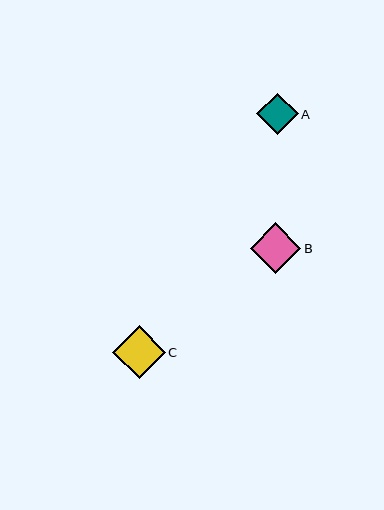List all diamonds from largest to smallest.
From largest to smallest: C, B, A.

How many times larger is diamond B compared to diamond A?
Diamond B is approximately 1.2 times the size of diamond A.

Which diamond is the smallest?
Diamond A is the smallest with a size of approximately 41 pixels.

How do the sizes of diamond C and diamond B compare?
Diamond C and diamond B are approximately the same size.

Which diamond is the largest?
Diamond C is the largest with a size of approximately 53 pixels.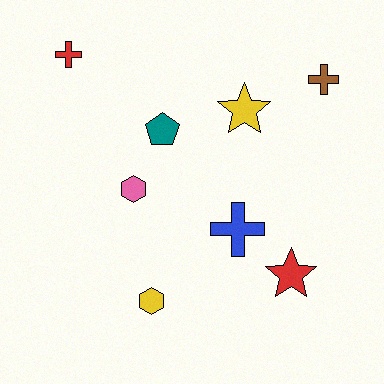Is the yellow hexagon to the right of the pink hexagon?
Yes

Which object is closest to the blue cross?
The red star is closest to the blue cross.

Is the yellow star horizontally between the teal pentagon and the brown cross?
Yes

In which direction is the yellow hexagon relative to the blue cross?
The yellow hexagon is to the left of the blue cross.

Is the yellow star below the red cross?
Yes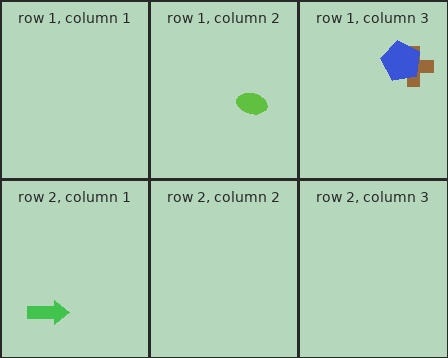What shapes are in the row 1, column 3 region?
The brown cross, the blue pentagon.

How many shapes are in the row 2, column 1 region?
1.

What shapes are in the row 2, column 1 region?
The green arrow.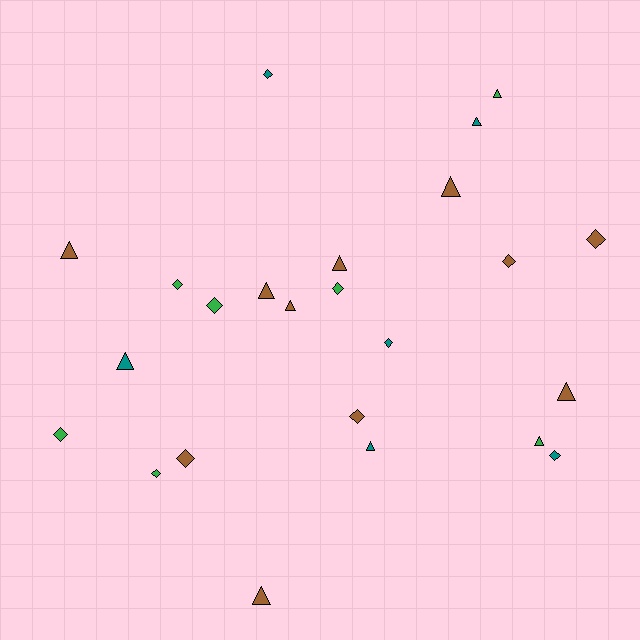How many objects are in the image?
There are 24 objects.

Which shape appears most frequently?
Diamond, with 12 objects.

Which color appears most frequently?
Brown, with 11 objects.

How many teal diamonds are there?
There are 3 teal diamonds.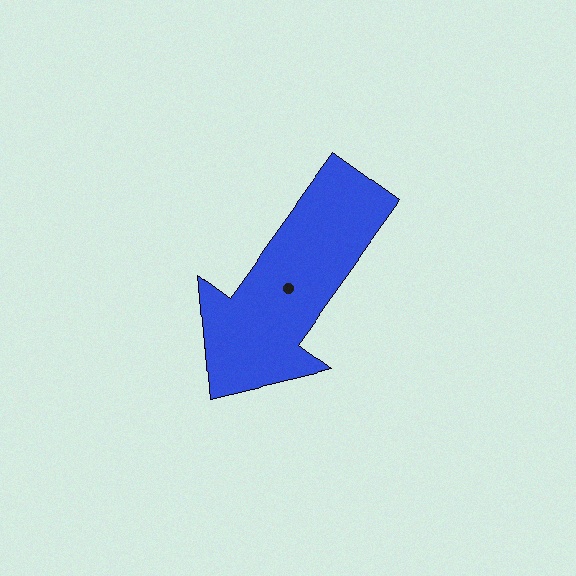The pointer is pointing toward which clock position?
Roughly 7 o'clock.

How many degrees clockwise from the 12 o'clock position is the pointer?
Approximately 216 degrees.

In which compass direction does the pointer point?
Southwest.